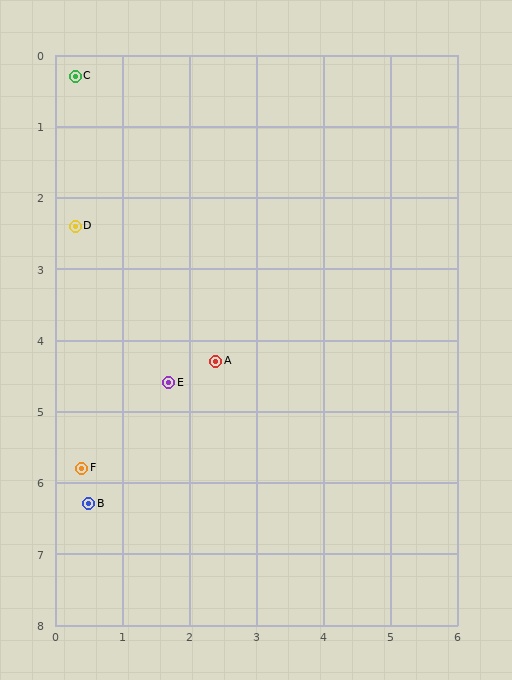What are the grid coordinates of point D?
Point D is at approximately (0.3, 2.4).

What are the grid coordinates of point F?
Point F is at approximately (0.4, 5.8).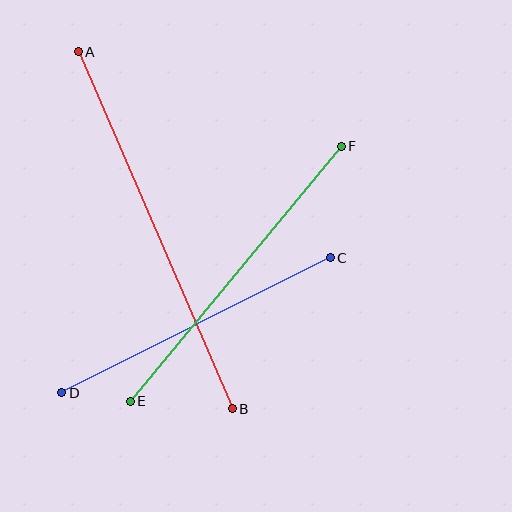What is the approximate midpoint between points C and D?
The midpoint is at approximately (196, 325) pixels.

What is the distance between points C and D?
The distance is approximately 300 pixels.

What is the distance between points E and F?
The distance is approximately 331 pixels.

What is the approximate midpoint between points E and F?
The midpoint is at approximately (236, 274) pixels.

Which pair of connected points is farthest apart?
Points A and B are farthest apart.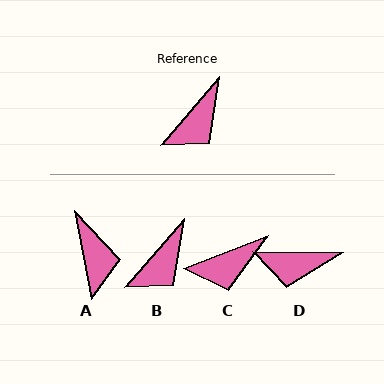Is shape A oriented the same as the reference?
No, it is off by about 52 degrees.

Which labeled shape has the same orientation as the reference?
B.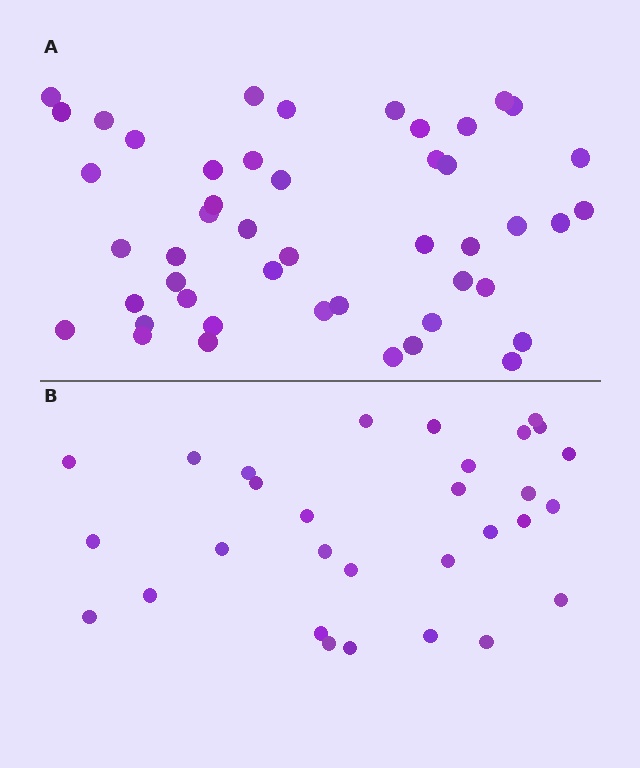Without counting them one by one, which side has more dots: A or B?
Region A (the top region) has more dots.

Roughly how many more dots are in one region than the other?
Region A has approximately 15 more dots than region B.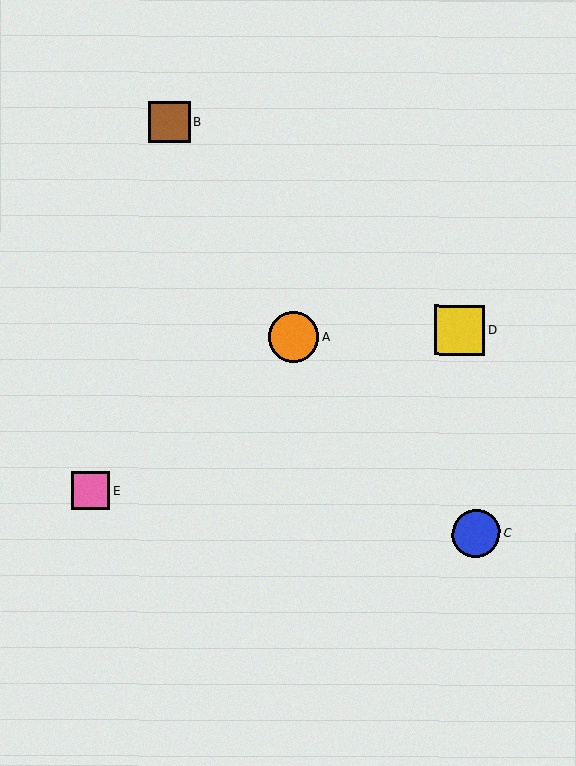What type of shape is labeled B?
Shape B is a brown square.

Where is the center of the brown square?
The center of the brown square is at (169, 122).